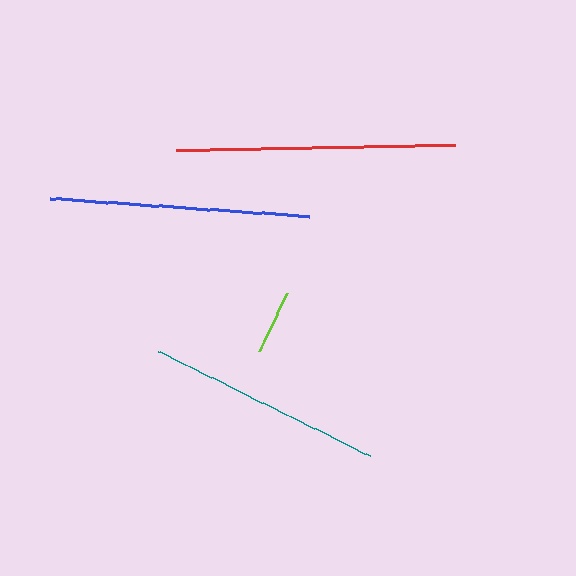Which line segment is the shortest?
The lime line is the shortest at approximately 64 pixels.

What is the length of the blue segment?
The blue segment is approximately 260 pixels long.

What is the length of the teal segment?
The teal segment is approximately 237 pixels long.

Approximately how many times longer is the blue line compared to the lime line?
The blue line is approximately 4.1 times the length of the lime line.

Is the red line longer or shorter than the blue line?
The red line is longer than the blue line.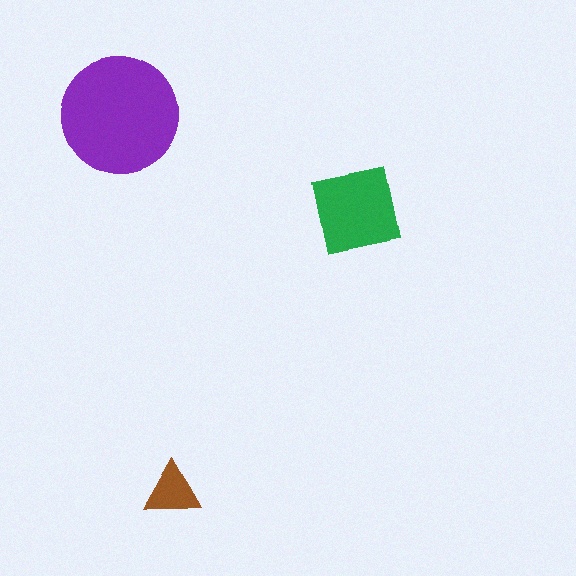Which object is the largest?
The purple circle.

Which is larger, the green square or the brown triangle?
The green square.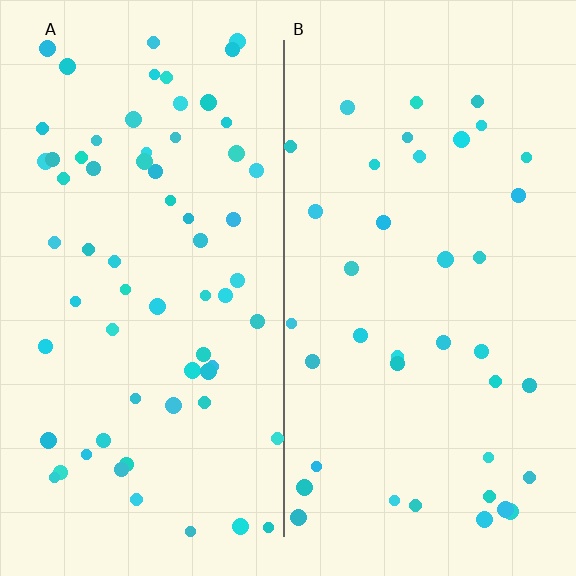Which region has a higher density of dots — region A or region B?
A (the left).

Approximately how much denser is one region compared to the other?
Approximately 1.7× — region A over region B.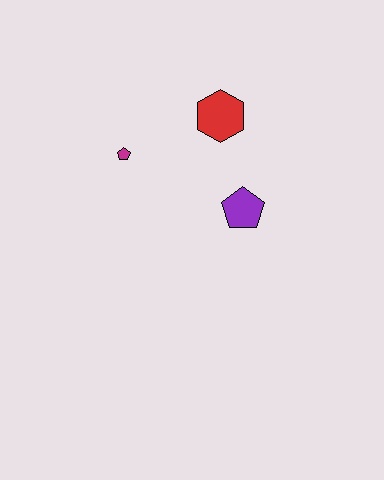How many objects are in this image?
There are 3 objects.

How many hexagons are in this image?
There is 1 hexagon.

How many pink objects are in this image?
There are no pink objects.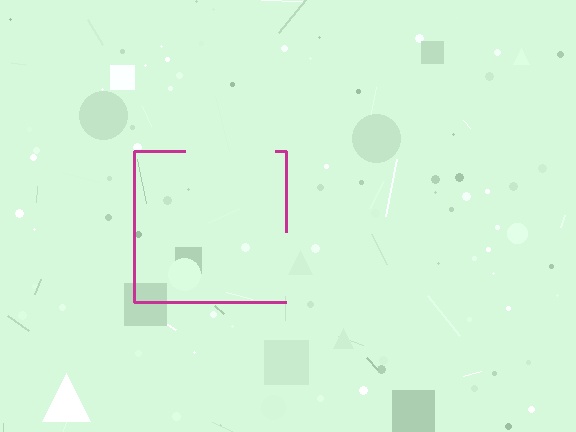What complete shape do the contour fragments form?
The contour fragments form a square.